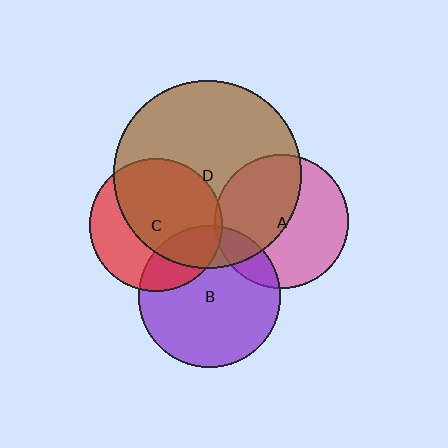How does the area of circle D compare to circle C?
Approximately 2.0 times.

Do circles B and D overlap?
Yes.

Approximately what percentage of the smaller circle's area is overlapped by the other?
Approximately 20%.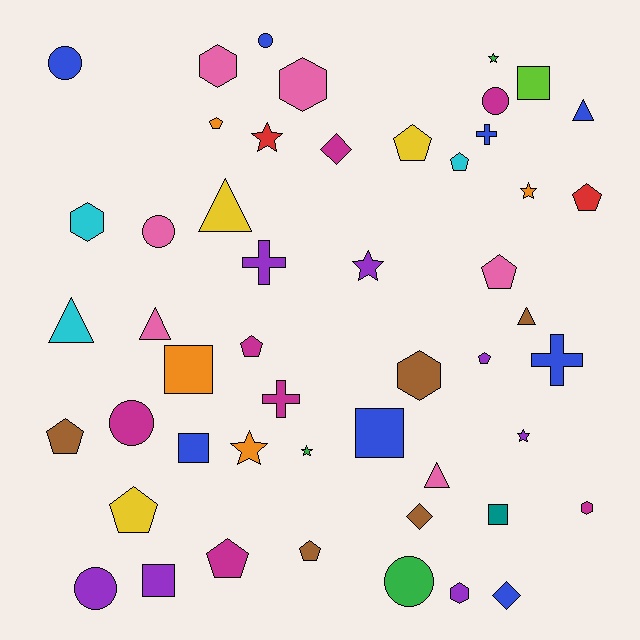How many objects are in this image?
There are 50 objects.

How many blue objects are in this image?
There are 8 blue objects.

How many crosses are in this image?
There are 4 crosses.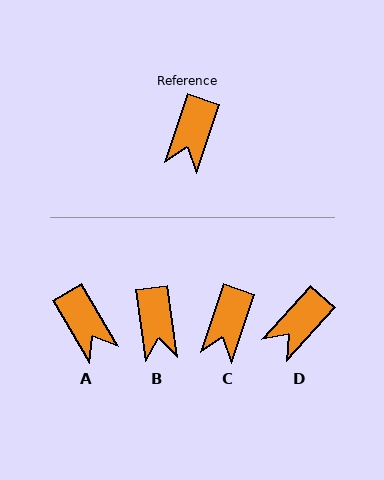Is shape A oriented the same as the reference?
No, it is off by about 49 degrees.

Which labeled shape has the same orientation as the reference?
C.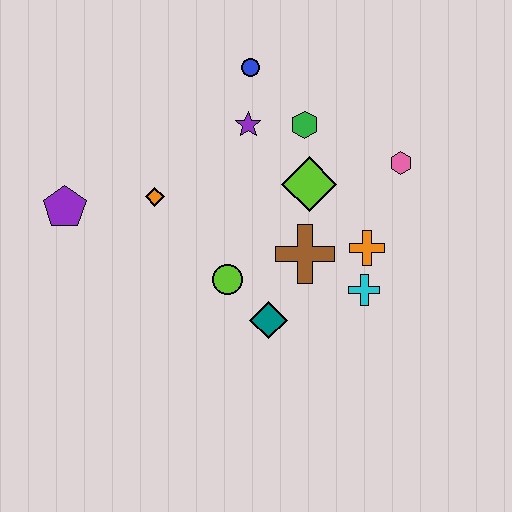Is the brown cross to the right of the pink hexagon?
No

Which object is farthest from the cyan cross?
The purple pentagon is farthest from the cyan cross.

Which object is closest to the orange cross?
The cyan cross is closest to the orange cross.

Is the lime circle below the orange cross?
Yes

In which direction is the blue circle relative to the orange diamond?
The blue circle is above the orange diamond.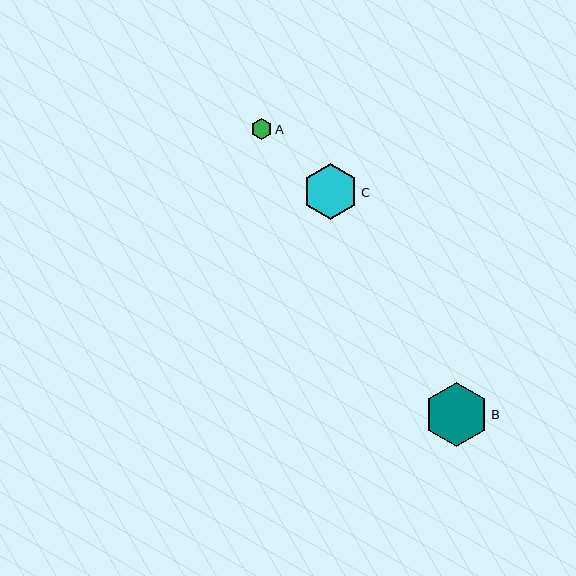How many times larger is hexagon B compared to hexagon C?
Hexagon B is approximately 1.2 times the size of hexagon C.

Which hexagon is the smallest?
Hexagon A is the smallest with a size of approximately 21 pixels.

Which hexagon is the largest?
Hexagon B is the largest with a size of approximately 64 pixels.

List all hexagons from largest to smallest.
From largest to smallest: B, C, A.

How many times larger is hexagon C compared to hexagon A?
Hexagon C is approximately 2.6 times the size of hexagon A.